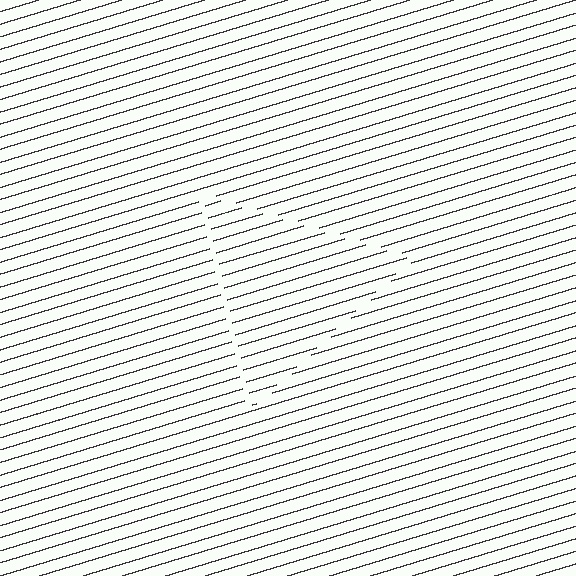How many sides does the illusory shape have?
3 sides — the line-ends trace a triangle.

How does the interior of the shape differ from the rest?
The interior of the shape contains the same grating, shifted by half a period — the contour is defined by the phase discontinuity where line-ends from the inner and outer gratings abut.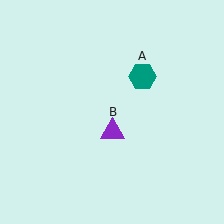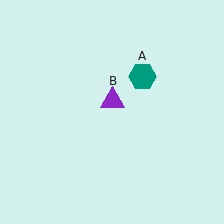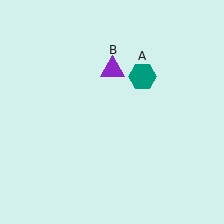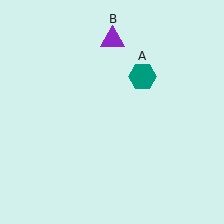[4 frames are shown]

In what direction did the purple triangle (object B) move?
The purple triangle (object B) moved up.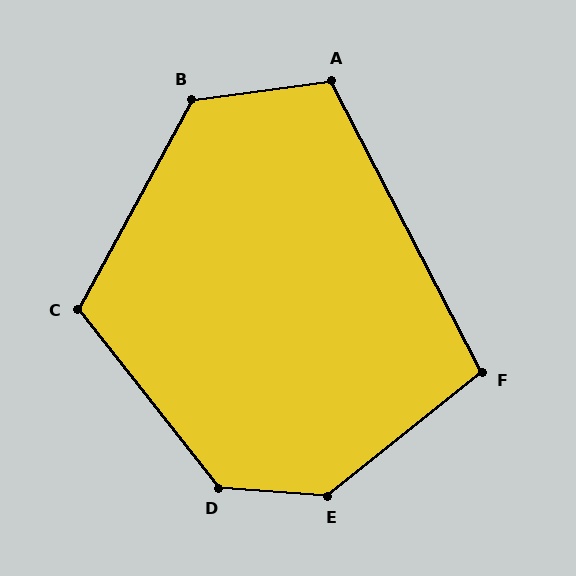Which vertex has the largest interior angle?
E, at approximately 137 degrees.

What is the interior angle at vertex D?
Approximately 132 degrees (obtuse).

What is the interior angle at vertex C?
Approximately 113 degrees (obtuse).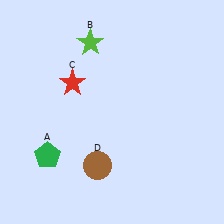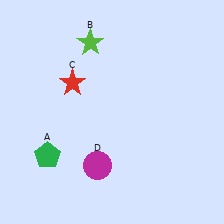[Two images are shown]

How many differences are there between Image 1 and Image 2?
There is 1 difference between the two images.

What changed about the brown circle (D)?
In Image 1, D is brown. In Image 2, it changed to magenta.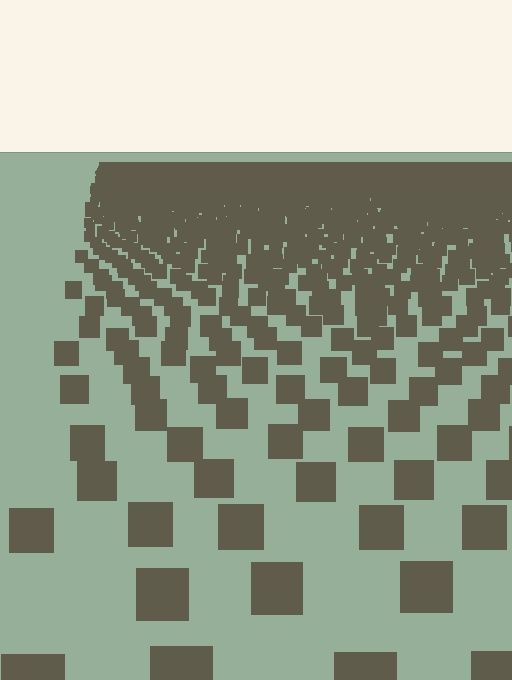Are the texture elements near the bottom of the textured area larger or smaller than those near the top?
Larger. Near the bottom, elements are closer to the viewer and appear at a bigger on-screen size.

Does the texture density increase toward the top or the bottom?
Density increases toward the top.